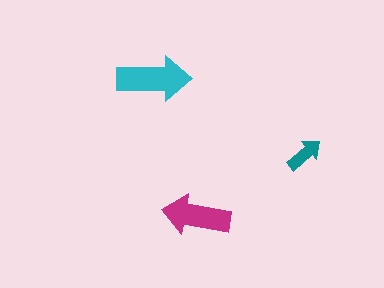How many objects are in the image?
There are 3 objects in the image.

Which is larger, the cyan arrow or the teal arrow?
The cyan one.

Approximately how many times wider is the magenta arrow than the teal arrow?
About 2 times wider.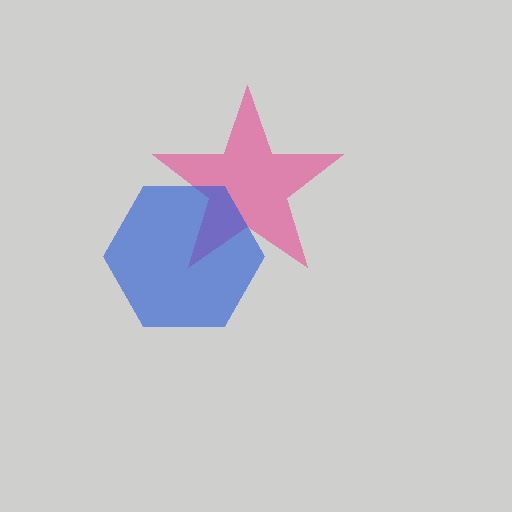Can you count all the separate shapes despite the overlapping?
Yes, there are 2 separate shapes.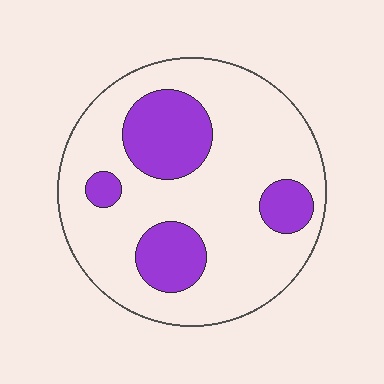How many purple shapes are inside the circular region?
4.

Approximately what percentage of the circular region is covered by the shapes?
Approximately 25%.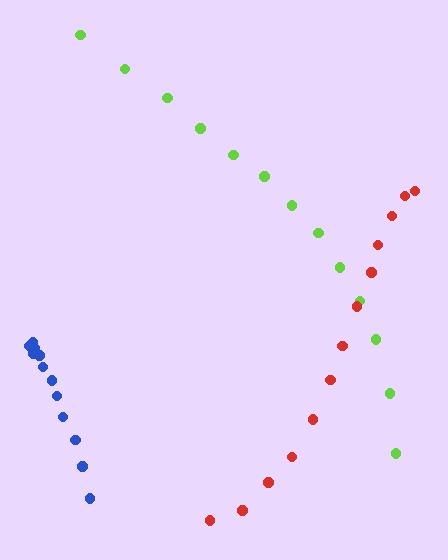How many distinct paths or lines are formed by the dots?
There are 3 distinct paths.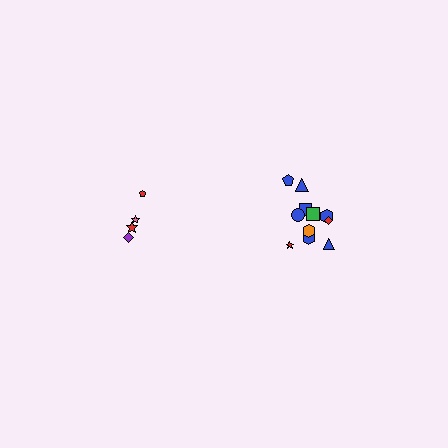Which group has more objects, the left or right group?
The right group.